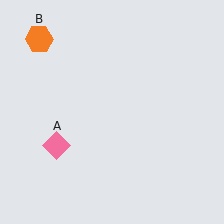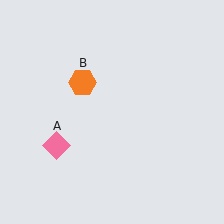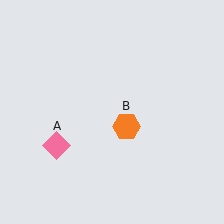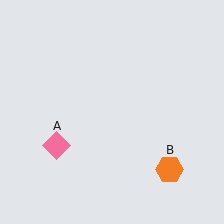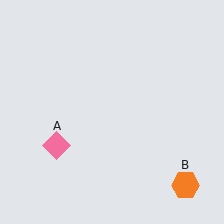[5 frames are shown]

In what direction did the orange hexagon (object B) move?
The orange hexagon (object B) moved down and to the right.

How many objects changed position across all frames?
1 object changed position: orange hexagon (object B).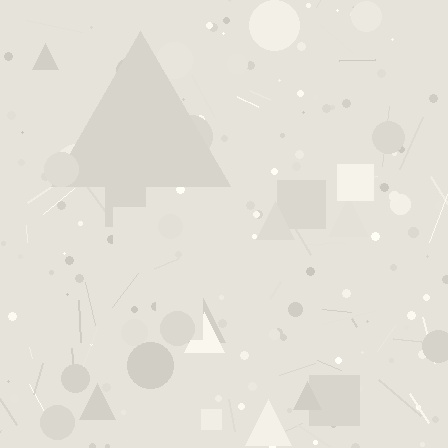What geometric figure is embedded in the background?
A triangle is embedded in the background.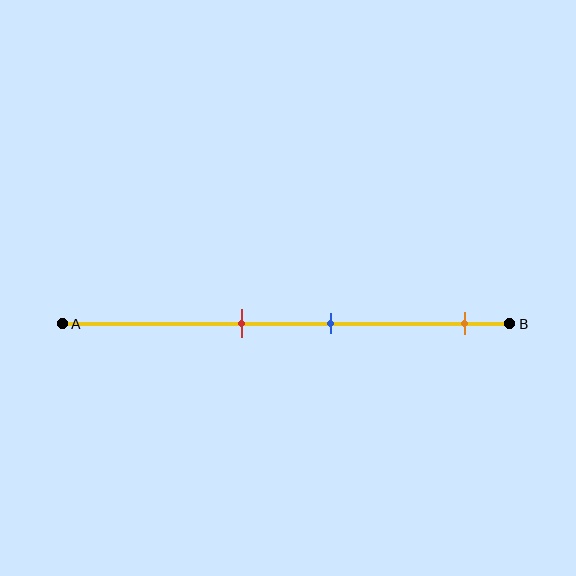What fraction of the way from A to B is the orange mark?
The orange mark is approximately 90% (0.9) of the way from A to B.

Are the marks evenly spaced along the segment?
No, the marks are not evenly spaced.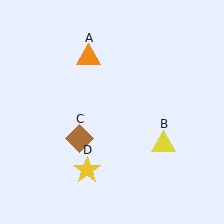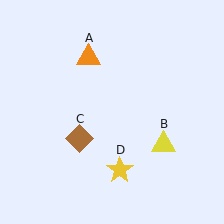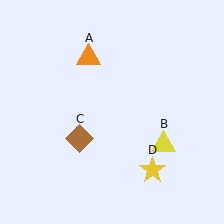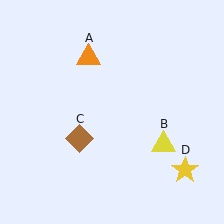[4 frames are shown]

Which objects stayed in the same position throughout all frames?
Orange triangle (object A) and yellow triangle (object B) and brown diamond (object C) remained stationary.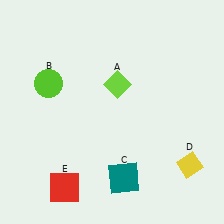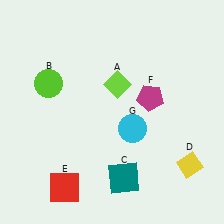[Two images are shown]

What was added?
A magenta pentagon (F), a cyan circle (G) were added in Image 2.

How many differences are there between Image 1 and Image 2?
There are 2 differences between the two images.